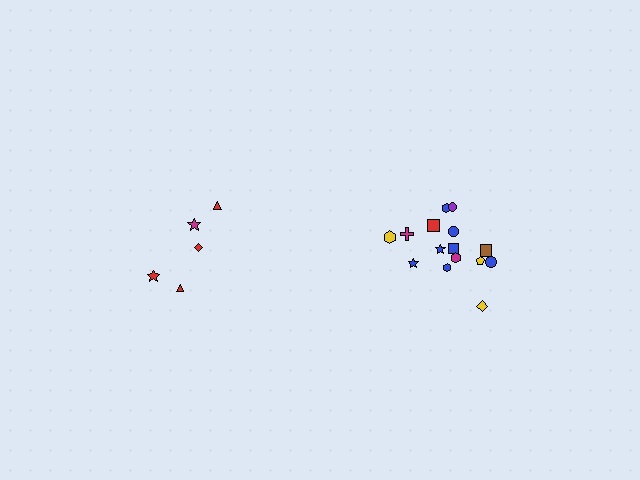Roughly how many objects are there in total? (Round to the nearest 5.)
Roughly 20 objects in total.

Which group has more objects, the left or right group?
The right group.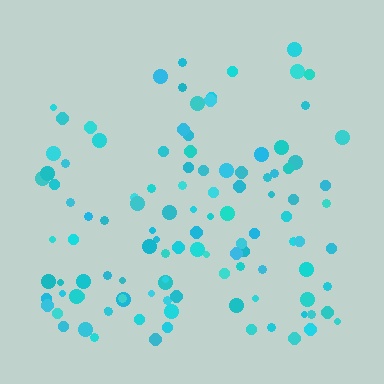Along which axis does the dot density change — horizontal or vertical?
Vertical.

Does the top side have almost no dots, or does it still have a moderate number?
Still a moderate number, just noticeably fewer than the bottom.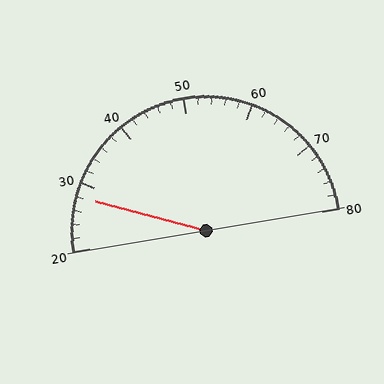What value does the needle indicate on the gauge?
The needle indicates approximately 28.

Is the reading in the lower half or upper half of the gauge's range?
The reading is in the lower half of the range (20 to 80).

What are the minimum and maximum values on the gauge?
The gauge ranges from 20 to 80.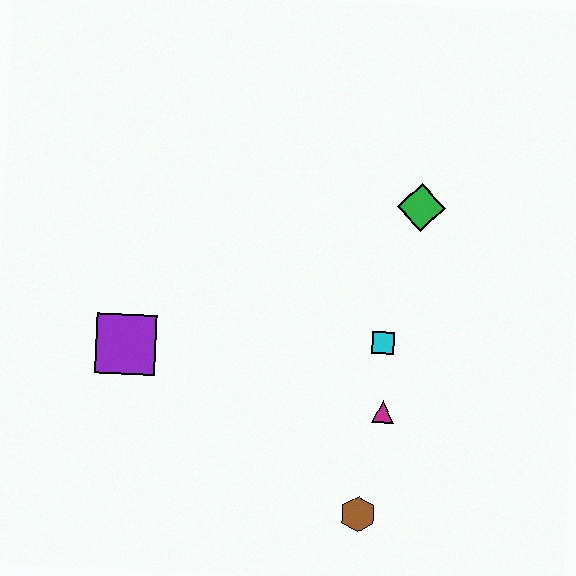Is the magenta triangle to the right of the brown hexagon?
Yes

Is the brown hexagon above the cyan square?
No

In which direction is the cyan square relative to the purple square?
The cyan square is to the right of the purple square.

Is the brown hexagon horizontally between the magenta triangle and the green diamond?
No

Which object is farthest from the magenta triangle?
The purple square is farthest from the magenta triangle.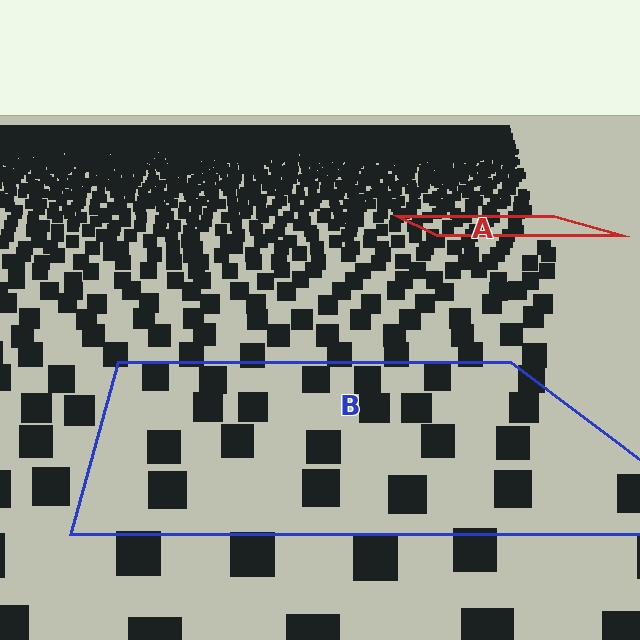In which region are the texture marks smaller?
The texture marks are smaller in region A, because it is farther away.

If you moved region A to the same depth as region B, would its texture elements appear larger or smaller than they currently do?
They would appear larger. At a closer depth, the same texture elements are projected at a bigger on-screen size.